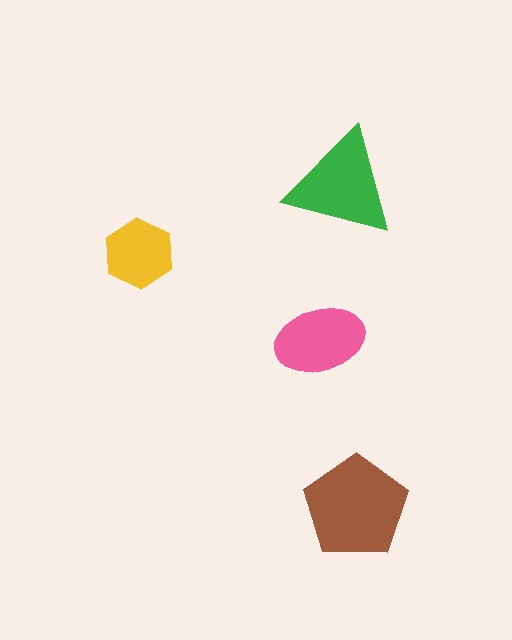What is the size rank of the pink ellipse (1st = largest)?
3rd.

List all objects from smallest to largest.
The yellow hexagon, the pink ellipse, the green triangle, the brown pentagon.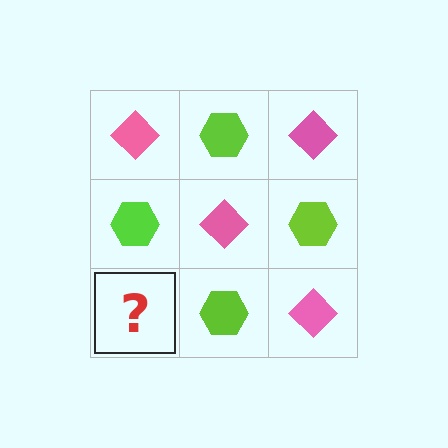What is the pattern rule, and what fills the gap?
The rule is that it alternates pink diamond and lime hexagon in a checkerboard pattern. The gap should be filled with a pink diamond.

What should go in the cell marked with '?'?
The missing cell should contain a pink diamond.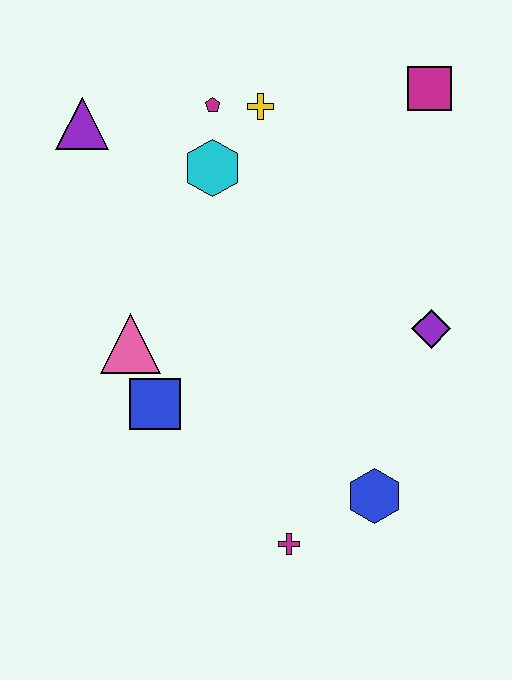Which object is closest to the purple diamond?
The blue hexagon is closest to the purple diamond.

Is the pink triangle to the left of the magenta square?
Yes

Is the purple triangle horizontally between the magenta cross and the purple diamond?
No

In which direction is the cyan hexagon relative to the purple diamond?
The cyan hexagon is to the left of the purple diamond.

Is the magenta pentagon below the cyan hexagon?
No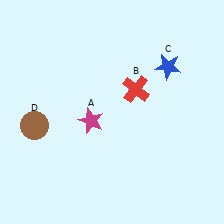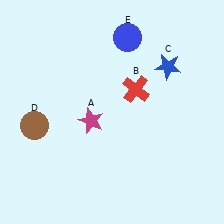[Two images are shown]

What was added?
A blue circle (E) was added in Image 2.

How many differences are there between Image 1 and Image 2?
There is 1 difference between the two images.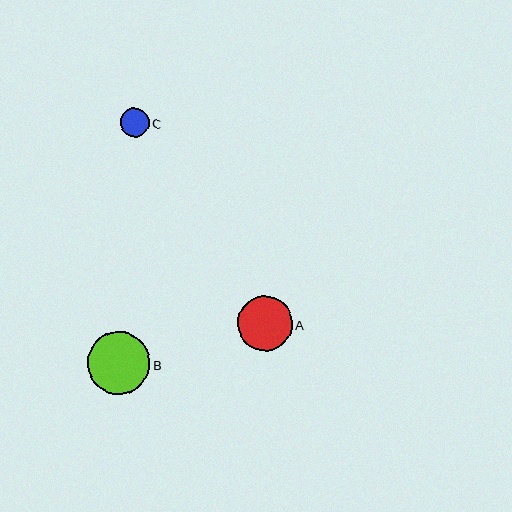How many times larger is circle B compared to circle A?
Circle B is approximately 1.1 times the size of circle A.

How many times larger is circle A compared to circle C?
Circle A is approximately 1.9 times the size of circle C.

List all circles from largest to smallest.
From largest to smallest: B, A, C.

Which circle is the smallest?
Circle C is the smallest with a size of approximately 29 pixels.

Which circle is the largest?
Circle B is the largest with a size of approximately 62 pixels.